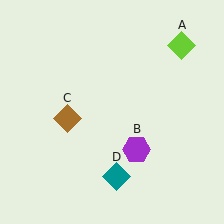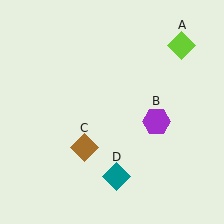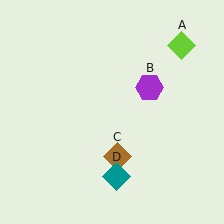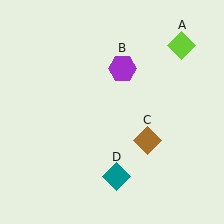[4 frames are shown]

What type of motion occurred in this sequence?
The purple hexagon (object B), brown diamond (object C) rotated counterclockwise around the center of the scene.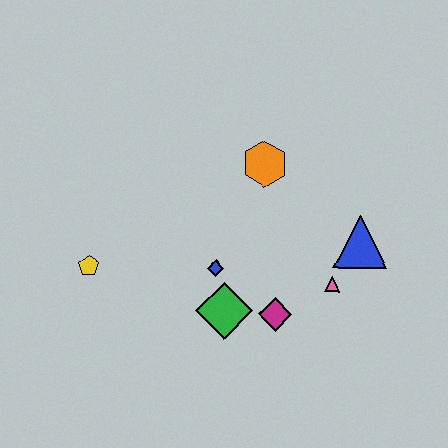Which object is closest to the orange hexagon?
The blue diamond is closest to the orange hexagon.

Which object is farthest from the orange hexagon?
The yellow pentagon is farthest from the orange hexagon.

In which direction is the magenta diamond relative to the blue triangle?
The magenta diamond is to the left of the blue triangle.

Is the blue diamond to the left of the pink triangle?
Yes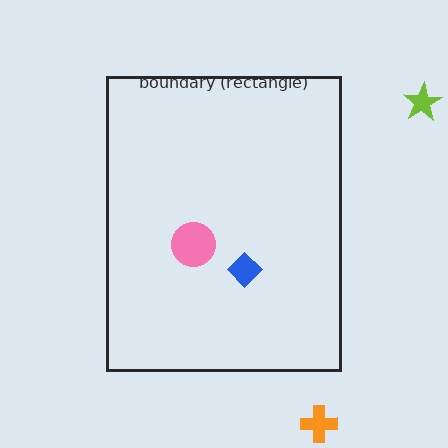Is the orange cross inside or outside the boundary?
Outside.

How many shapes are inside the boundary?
2 inside, 2 outside.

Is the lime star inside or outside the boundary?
Outside.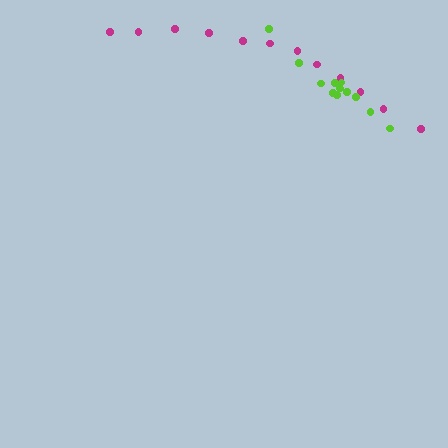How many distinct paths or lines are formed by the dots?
There are 2 distinct paths.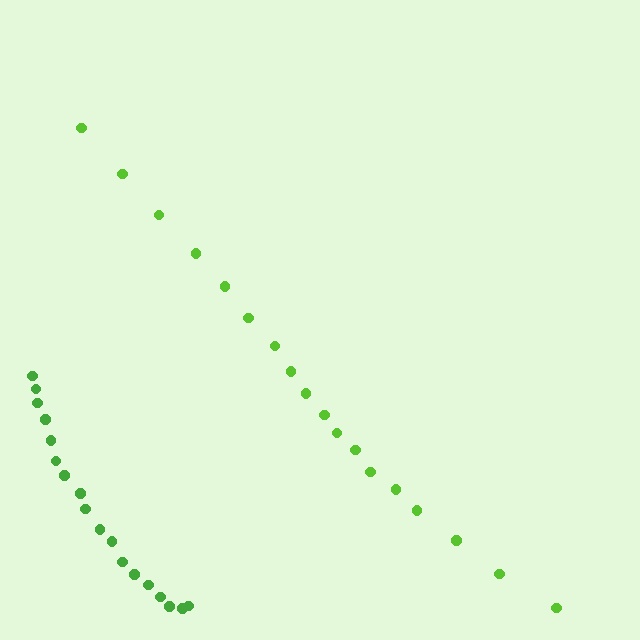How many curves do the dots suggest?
There are 2 distinct paths.